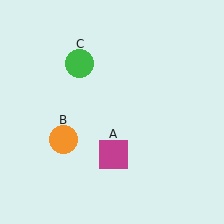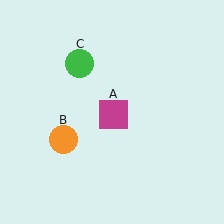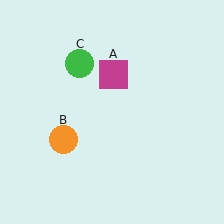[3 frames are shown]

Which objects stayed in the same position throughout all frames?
Orange circle (object B) and green circle (object C) remained stationary.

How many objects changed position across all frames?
1 object changed position: magenta square (object A).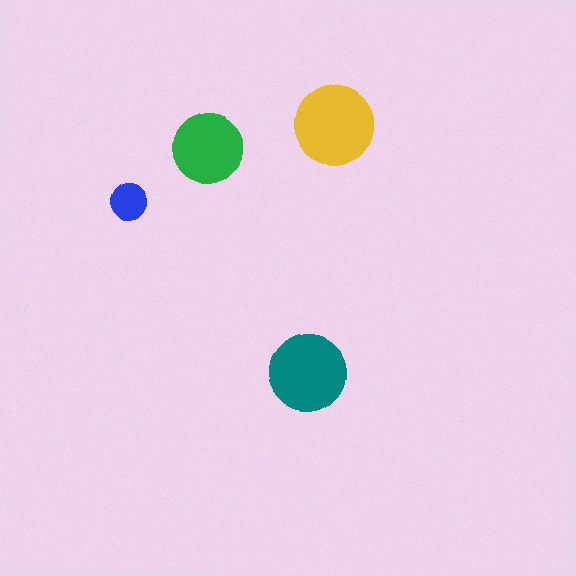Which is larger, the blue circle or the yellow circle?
The yellow one.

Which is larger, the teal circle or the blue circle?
The teal one.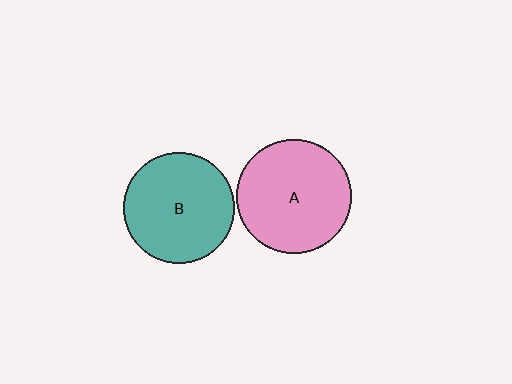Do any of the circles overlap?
No, none of the circles overlap.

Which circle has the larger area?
Circle A (pink).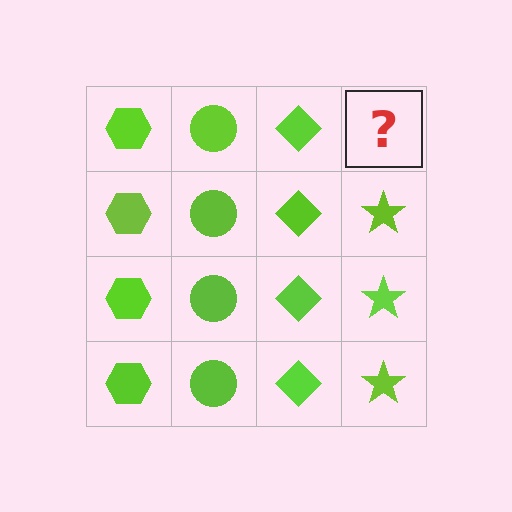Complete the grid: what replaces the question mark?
The question mark should be replaced with a lime star.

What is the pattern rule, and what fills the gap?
The rule is that each column has a consistent shape. The gap should be filled with a lime star.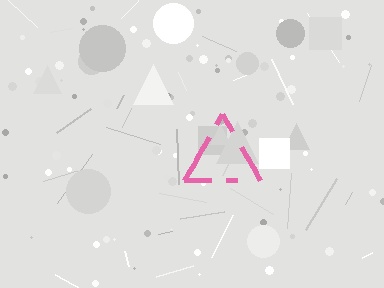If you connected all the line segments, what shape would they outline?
They would outline a triangle.